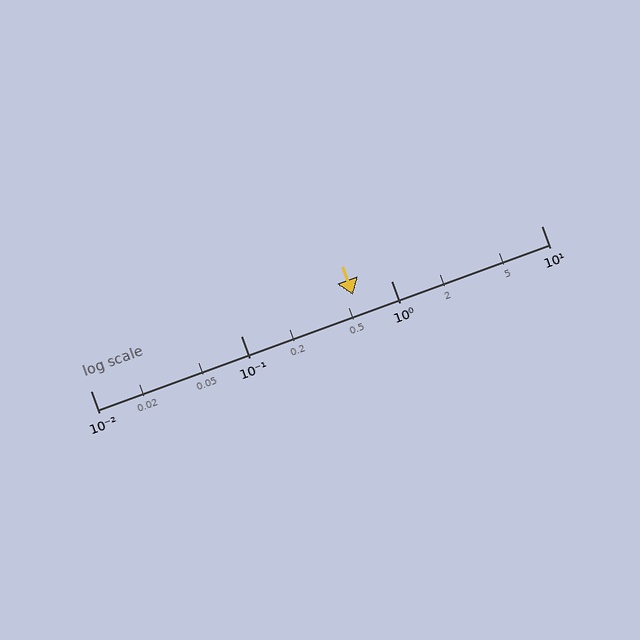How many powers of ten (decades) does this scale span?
The scale spans 3 decades, from 0.01 to 10.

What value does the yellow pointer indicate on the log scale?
The pointer indicates approximately 0.56.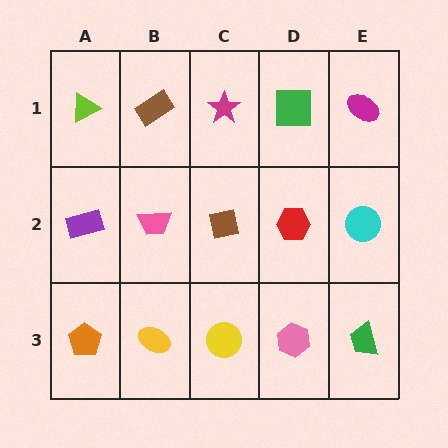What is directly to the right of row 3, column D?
A green trapezoid.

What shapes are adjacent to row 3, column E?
A cyan circle (row 2, column E), a pink hexagon (row 3, column D).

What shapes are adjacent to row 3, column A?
A purple rectangle (row 2, column A), a yellow ellipse (row 3, column B).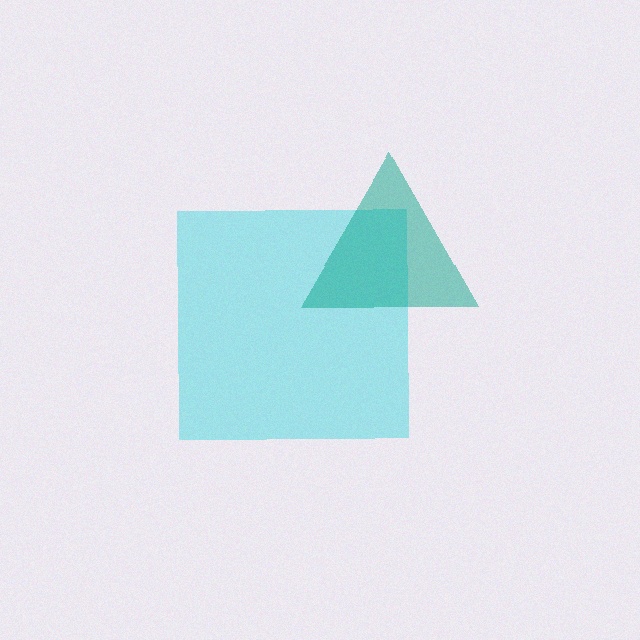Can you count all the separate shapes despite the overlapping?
Yes, there are 2 separate shapes.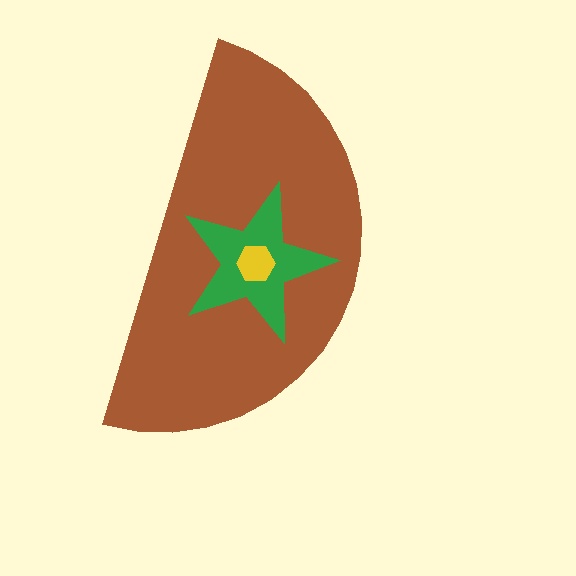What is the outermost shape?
The brown semicircle.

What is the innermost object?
The yellow hexagon.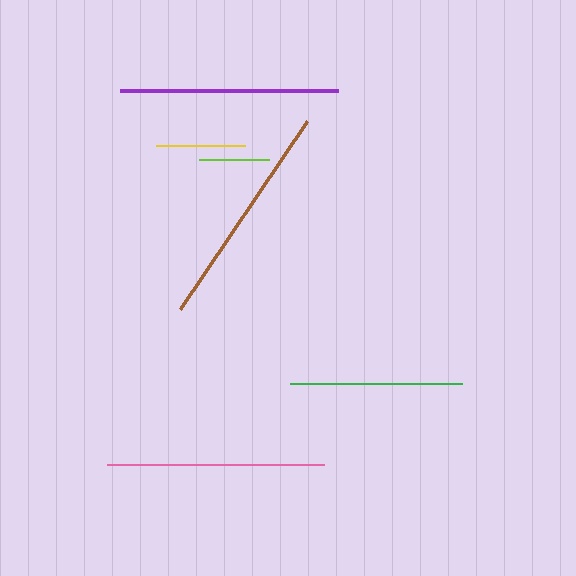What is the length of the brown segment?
The brown segment is approximately 227 pixels long.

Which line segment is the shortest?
The lime line is the shortest at approximately 70 pixels.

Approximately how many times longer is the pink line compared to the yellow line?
The pink line is approximately 2.4 times the length of the yellow line.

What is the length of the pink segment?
The pink segment is approximately 217 pixels long.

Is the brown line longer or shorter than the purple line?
The brown line is longer than the purple line.